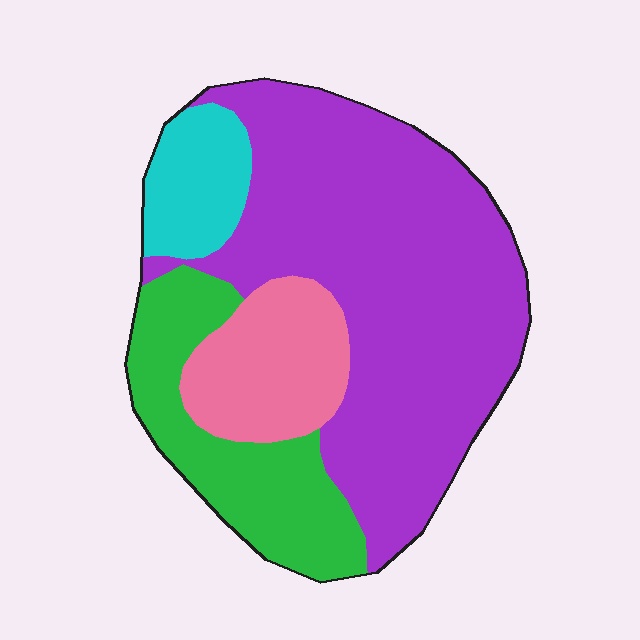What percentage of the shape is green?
Green covers about 20% of the shape.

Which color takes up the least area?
Cyan, at roughly 10%.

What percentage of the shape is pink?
Pink takes up about one eighth (1/8) of the shape.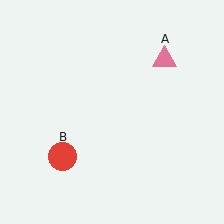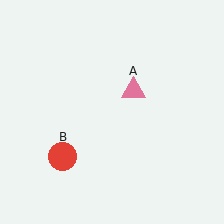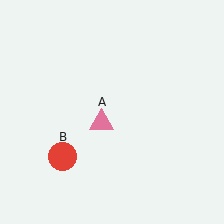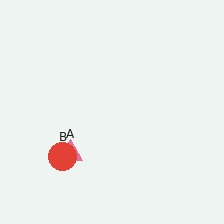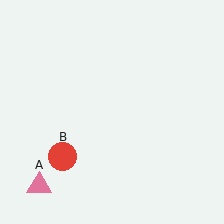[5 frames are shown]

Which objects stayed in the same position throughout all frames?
Red circle (object B) remained stationary.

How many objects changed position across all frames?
1 object changed position: pink triangle (object A).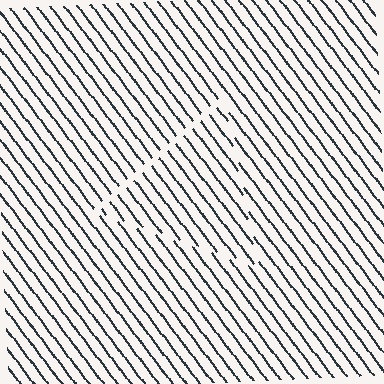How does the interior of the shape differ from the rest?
The interior of the shape contains the same grating, shifted by half a period — the contour is defined by the phase discontinuity where line-ends from the inner and outer gratings abut.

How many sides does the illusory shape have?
3 sides — the line-ends trace a triangle.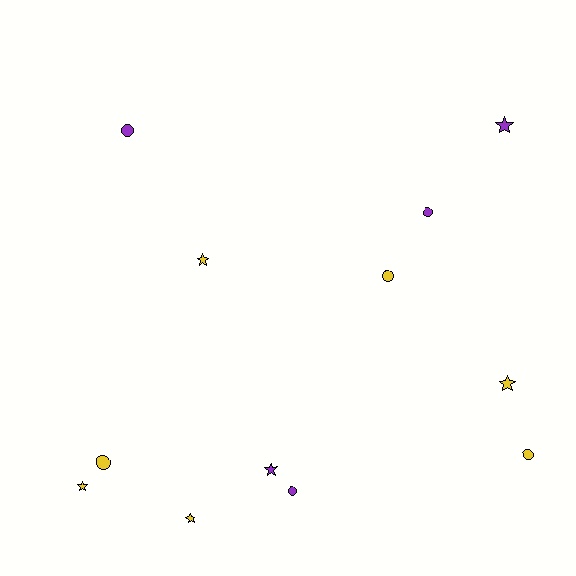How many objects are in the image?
There are 12 objects.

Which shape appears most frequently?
Star, with 6 objects.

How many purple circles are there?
There are 3 purple circles.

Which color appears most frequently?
Yellow, with 7 objects.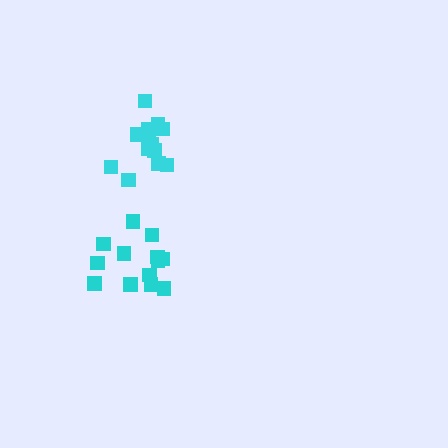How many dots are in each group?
Group 1: 13 dots, Group 2: 12 dots (25 total).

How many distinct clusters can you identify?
There are 2 distinct clusters.